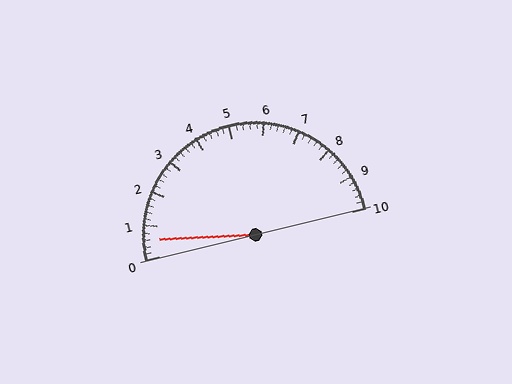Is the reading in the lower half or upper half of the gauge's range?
The reading is in the lower half of the range (0 to 10).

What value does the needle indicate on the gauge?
The needle indicates approximately 0.6.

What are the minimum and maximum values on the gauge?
The gauge ranges from 0 to 10.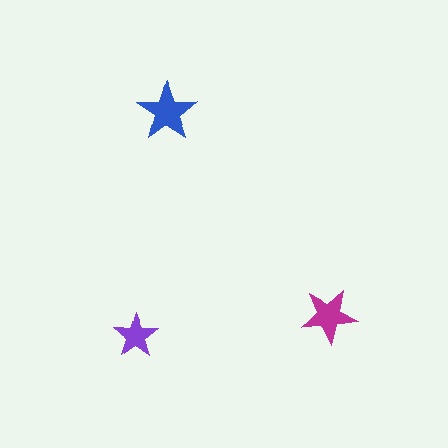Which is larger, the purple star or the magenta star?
The magenta one.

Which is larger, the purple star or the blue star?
The blue one.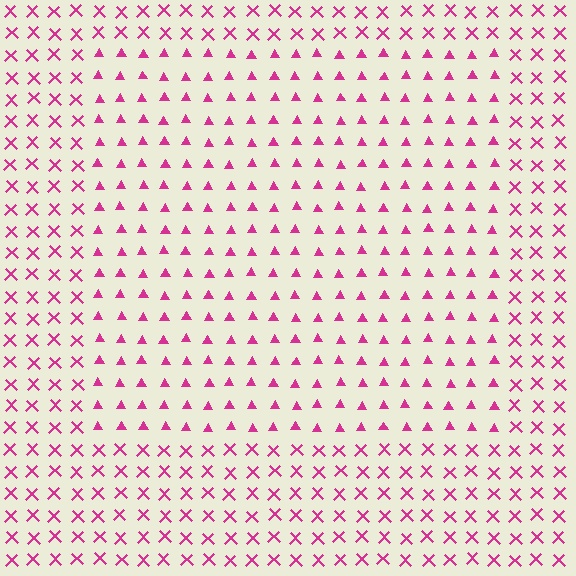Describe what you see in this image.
The image is filled with small magenta elements arranged in a uniform grid. A rectangle-shaped region contains triangles, while the surrounding area contains X marks. The boundary is defined purely by the change in element shape.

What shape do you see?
I see a rectangle.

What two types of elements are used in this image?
The image uses triangles inside the rectangle region and X marks outside it.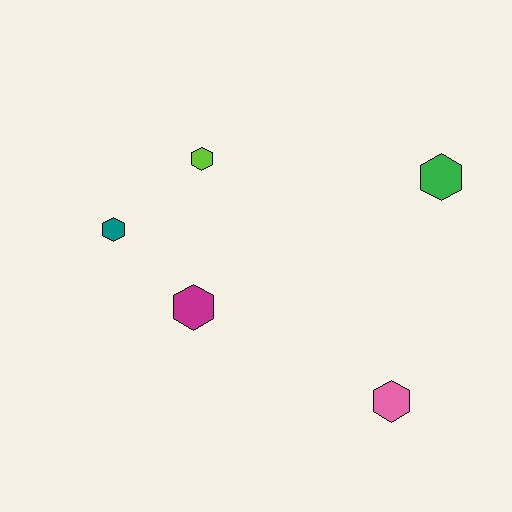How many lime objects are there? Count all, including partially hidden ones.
There is 1 lime object.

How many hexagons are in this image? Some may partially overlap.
There are 5 hexagons.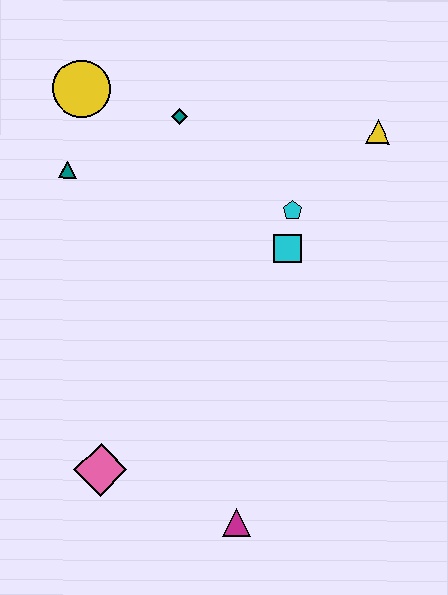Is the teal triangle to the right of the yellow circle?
No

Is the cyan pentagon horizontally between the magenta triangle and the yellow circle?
No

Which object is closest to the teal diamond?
The yellow circle is closest to the teal diamond.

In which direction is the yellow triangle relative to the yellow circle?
The yellow triangle is to the right of the yellow circle.